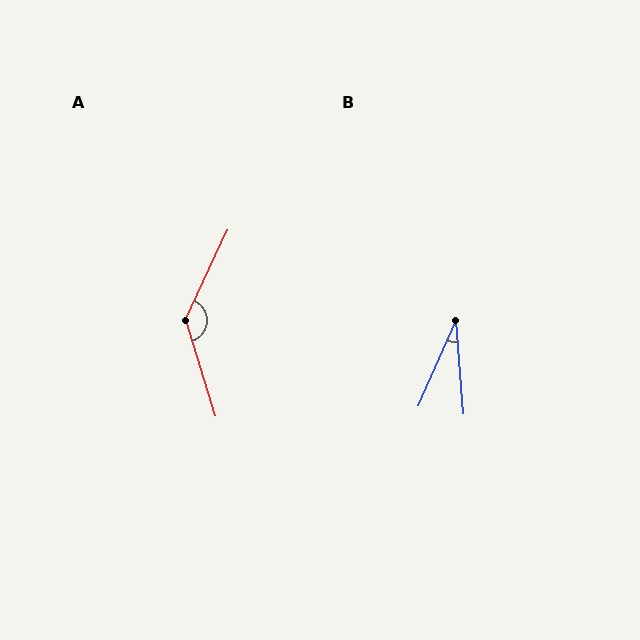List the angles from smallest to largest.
B (28°), A (138°).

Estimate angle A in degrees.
Approximately 138 degrees.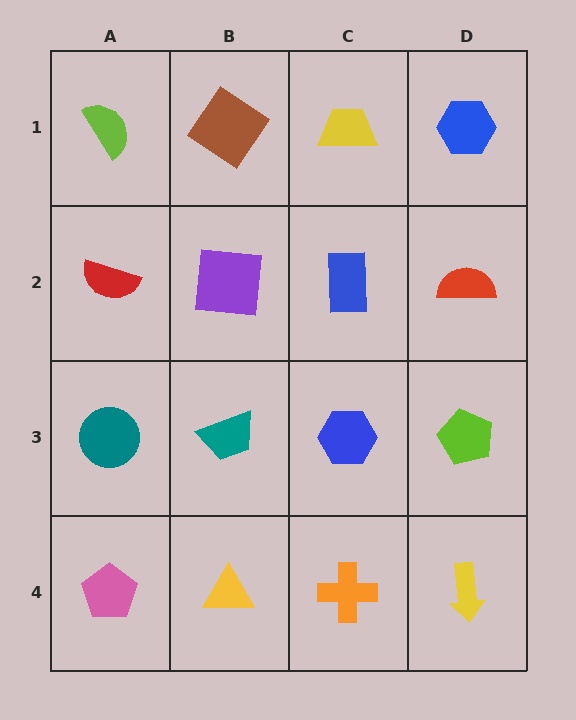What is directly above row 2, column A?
A lime semicircle.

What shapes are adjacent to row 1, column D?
A red semicircle (row 2, column D), a yellow trapezoid (row 1, column C).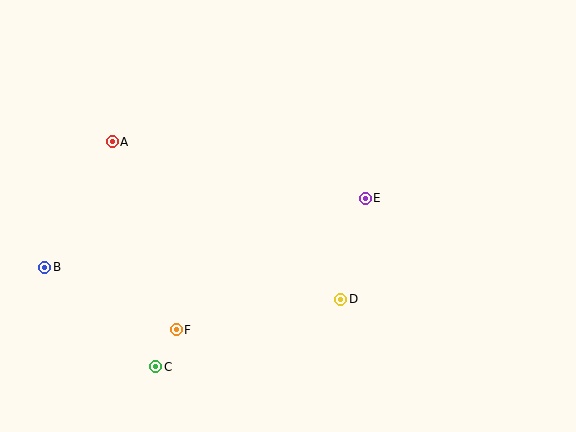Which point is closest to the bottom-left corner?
Point C is closest to the bottom-left corner.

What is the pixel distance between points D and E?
The distance between D and E is 104 pixels.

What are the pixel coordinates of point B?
Point B is at (45, 267).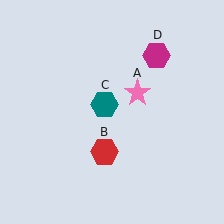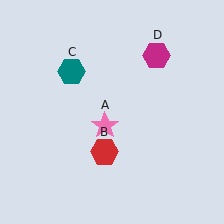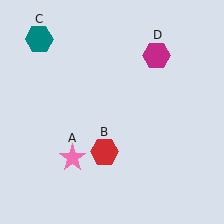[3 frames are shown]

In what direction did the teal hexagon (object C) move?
The teal hexagon (object C) moved up and to the left.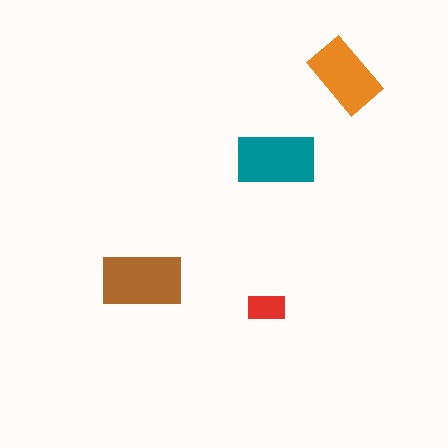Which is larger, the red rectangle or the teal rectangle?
The teal one.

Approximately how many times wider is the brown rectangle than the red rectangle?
About 2 times wider.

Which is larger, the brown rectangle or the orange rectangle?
The brown one.